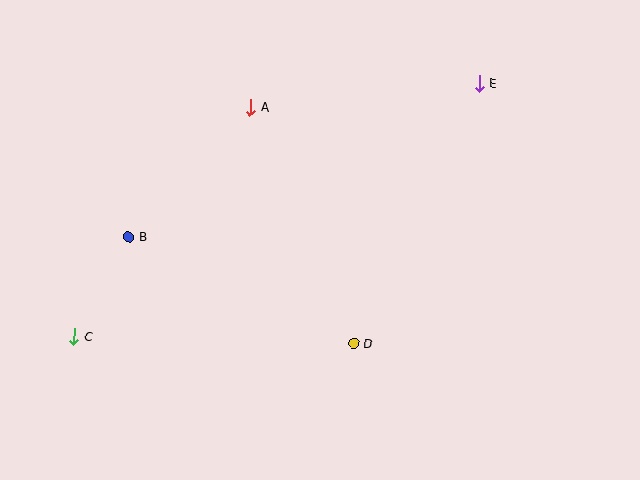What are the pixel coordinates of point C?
Point C is at (74, 336).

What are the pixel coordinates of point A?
Point A is at (251, 107).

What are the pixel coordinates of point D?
Point D is at (354, 343).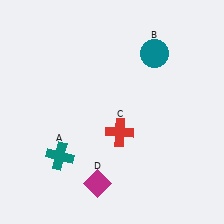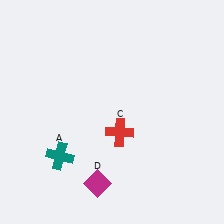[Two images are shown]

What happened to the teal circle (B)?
The teal circle (B) was removed in Image 2. It was in the top-right area of Image 1.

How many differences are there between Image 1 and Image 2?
There is 1 difference between the two images.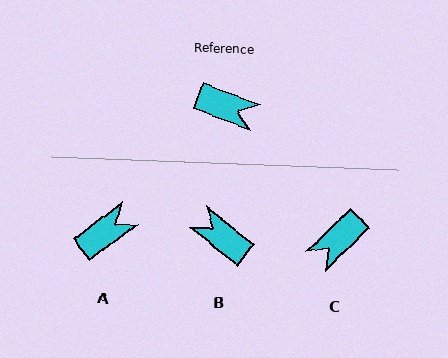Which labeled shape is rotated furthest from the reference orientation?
B, about 162 degrees away.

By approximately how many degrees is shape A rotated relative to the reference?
Approximately 58 degrees counter-clockwise.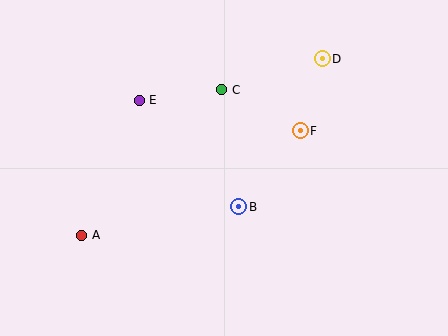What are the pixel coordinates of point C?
Point C is at (222, 90).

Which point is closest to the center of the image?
Point B at (239, 207) is closest to the center.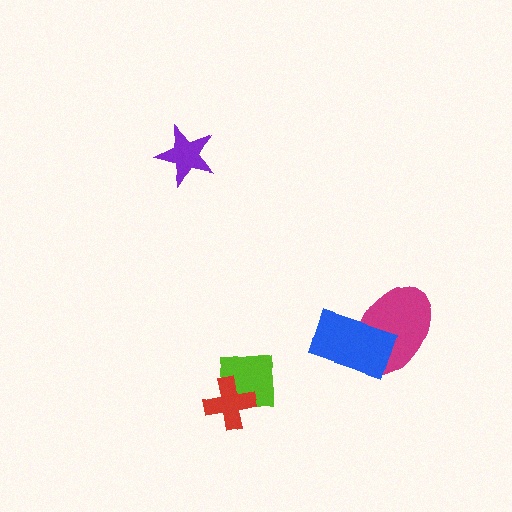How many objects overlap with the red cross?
1 object overlaps with the red cross.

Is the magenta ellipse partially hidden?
Yes, it is partially covered by another shape.